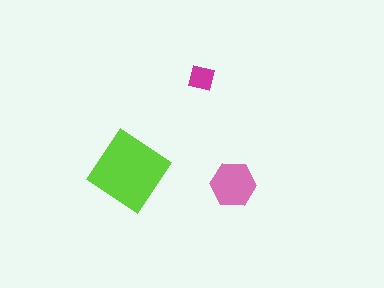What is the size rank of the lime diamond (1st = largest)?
1st.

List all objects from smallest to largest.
The magenta square, the pink hexagon, the lime diamond.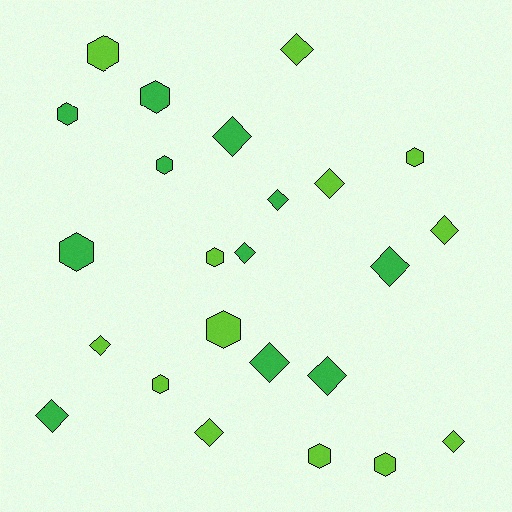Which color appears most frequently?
Lime, with 13 objects.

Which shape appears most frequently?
Diamond, with 13 objects.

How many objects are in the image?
There are 24 objects.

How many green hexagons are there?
There are 4 green hexagons.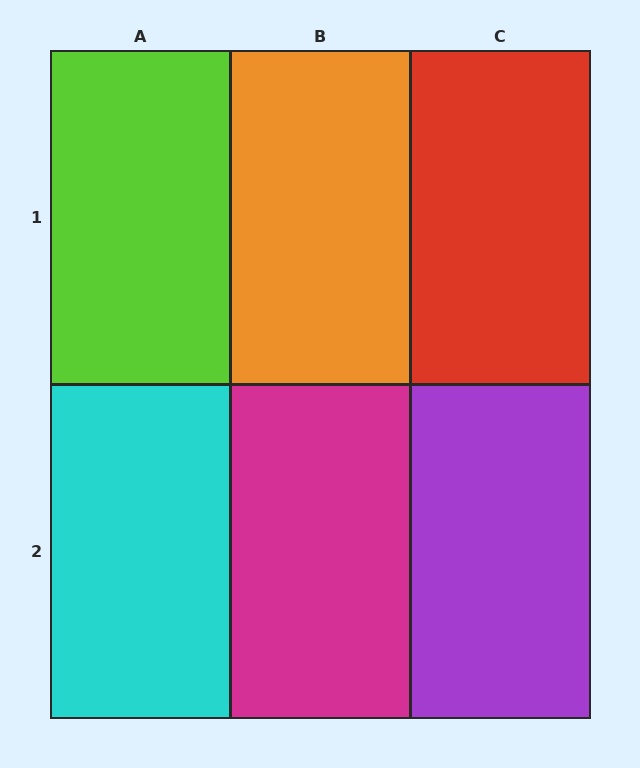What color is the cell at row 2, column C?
Purple.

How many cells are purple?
1 cell is purple.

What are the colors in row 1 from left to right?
Lime, orange, red.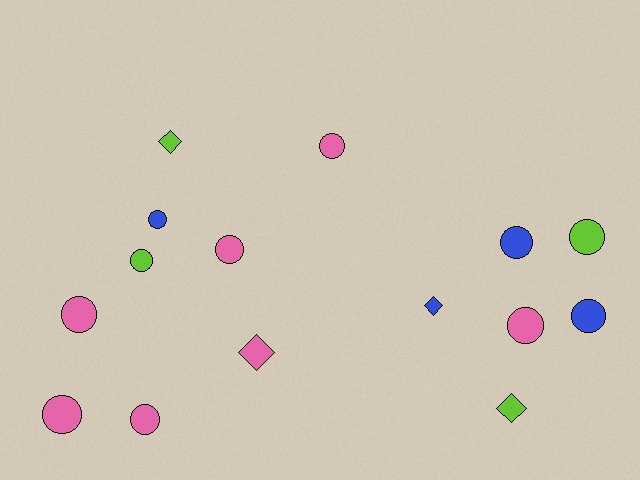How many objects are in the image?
There are 15 objects.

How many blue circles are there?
There are 3 blue circles.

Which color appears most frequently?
Pink, with 7 objects.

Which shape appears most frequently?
Circle, with 11 objects.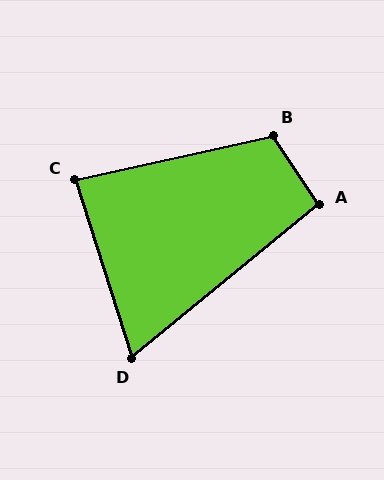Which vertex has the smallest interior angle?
D, at approximately 69 degrees.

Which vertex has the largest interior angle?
B, at approximately 111 degrees.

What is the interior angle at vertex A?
Approximately 95 degrees (obtuse).